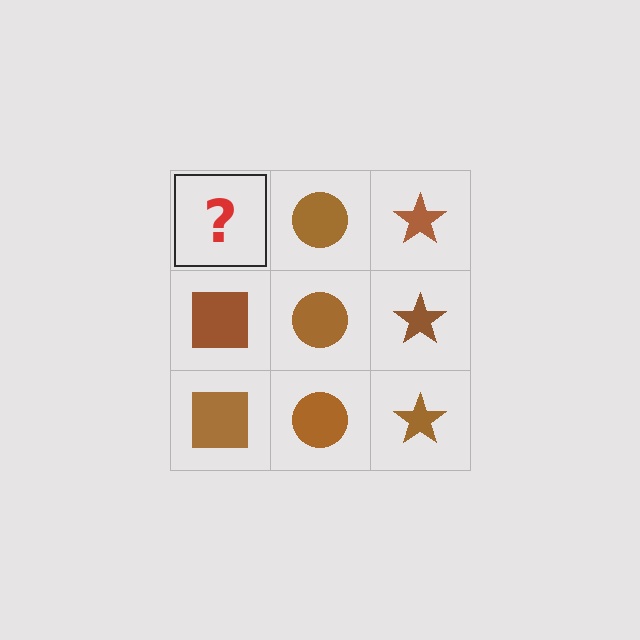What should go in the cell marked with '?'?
The missing cell should contain a brown square.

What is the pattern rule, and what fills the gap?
The rule is that each column has a consistent shape. The gap should be filled with a brown square.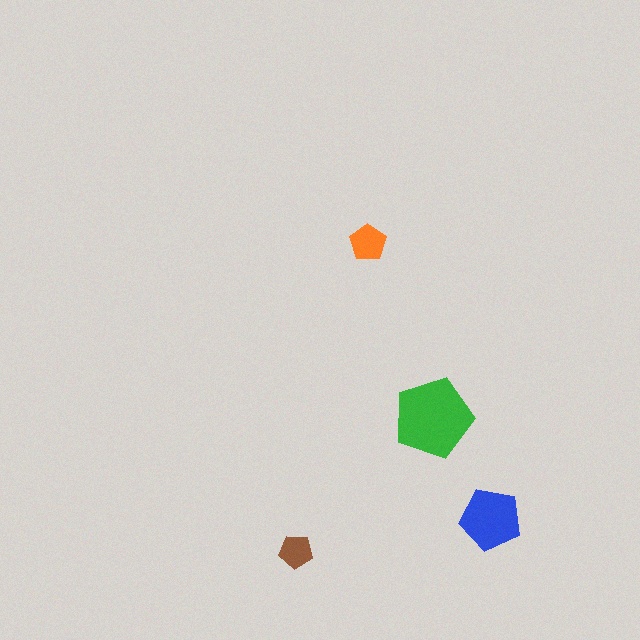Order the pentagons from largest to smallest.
the green one, the blue one, the orange one, the brown one.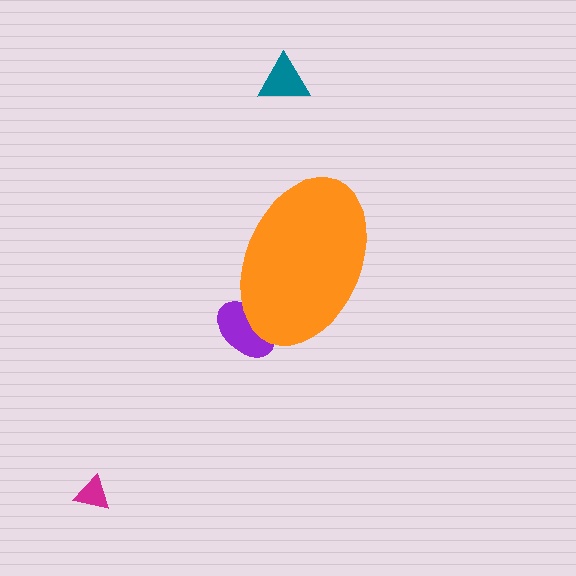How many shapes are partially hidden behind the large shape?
1 shape is partially hidden.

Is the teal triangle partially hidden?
No, the teal triangle is fully visible.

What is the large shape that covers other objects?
An orange ellipse.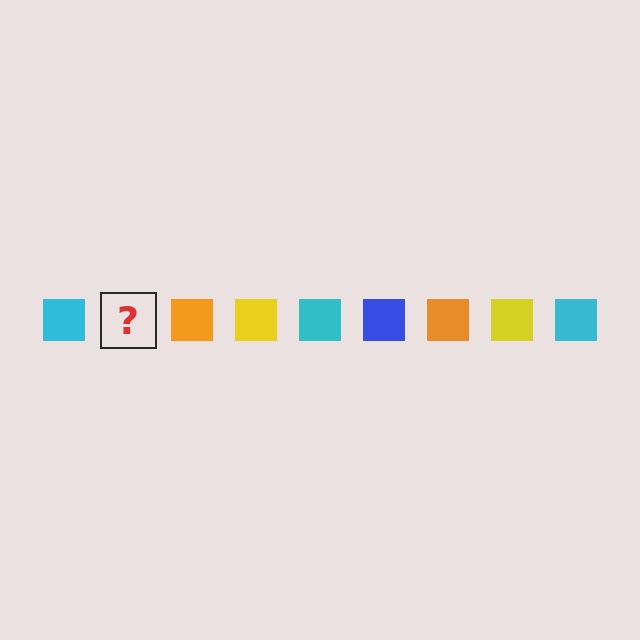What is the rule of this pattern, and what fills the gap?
The rule is that the pattern cycles through cyan, blue, orange, yellow squares. The gap should be filled with a blue square.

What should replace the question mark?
The question mark should be replaced with a blue square.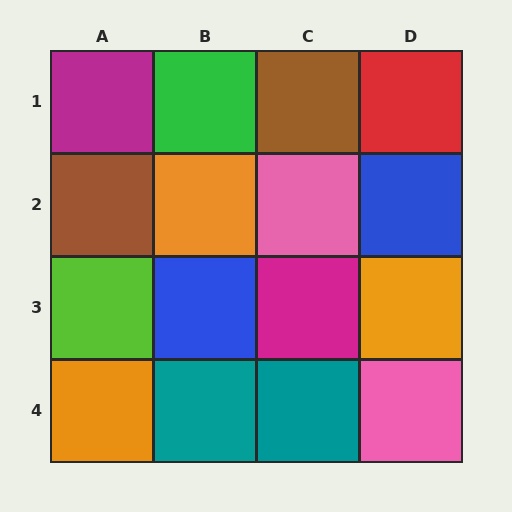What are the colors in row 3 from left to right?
Lime, blue, magenta, orange.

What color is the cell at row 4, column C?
Teal.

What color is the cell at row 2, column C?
Pink.